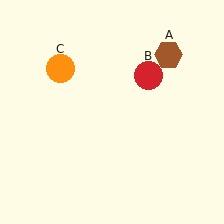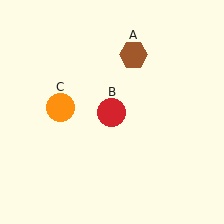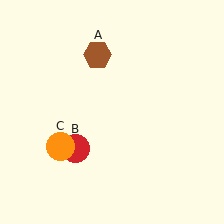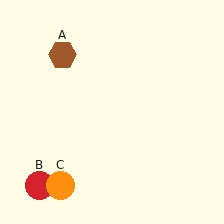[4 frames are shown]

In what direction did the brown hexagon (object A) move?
The brown hexagon (object A) moved left.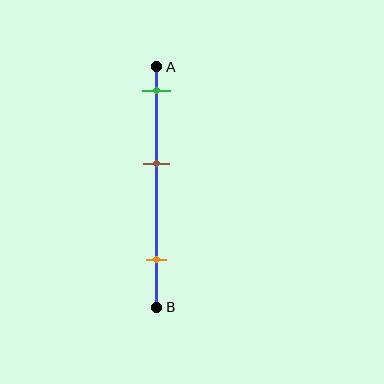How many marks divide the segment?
There are 3 marks dividing the segment.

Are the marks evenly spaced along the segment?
Yes, the marks are approximately evenly spaced.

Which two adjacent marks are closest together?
The green and brown marks are the closest adjacent pair.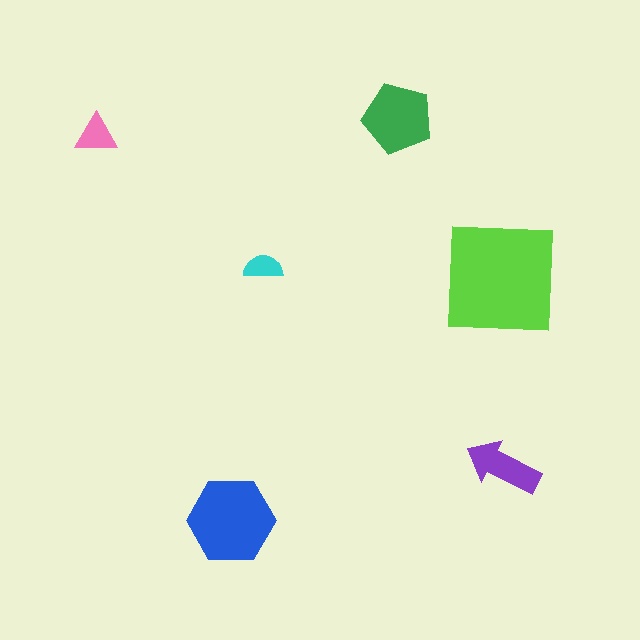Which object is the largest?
The lime square.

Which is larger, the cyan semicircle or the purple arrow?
The purple arrow.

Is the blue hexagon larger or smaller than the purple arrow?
Larger.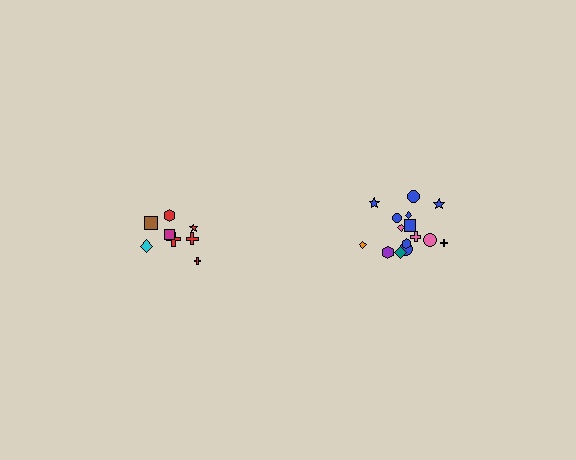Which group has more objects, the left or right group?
The right group.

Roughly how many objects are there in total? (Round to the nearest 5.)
Roughly 25 objects in total.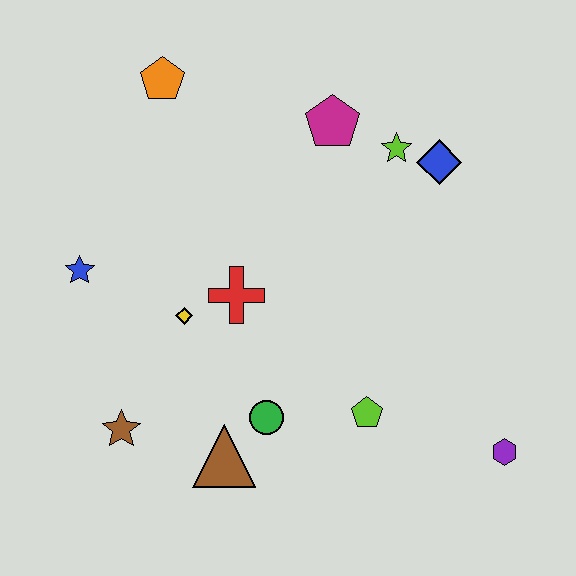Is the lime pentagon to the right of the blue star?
Yes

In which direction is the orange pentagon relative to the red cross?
The orange pentagon is above the red cross.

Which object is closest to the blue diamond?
The lime star is closest to the blue diamond.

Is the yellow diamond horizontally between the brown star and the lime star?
Yes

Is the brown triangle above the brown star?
No